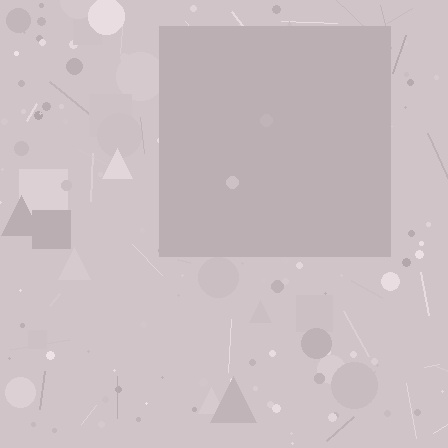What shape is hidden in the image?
A square is hidden in the image.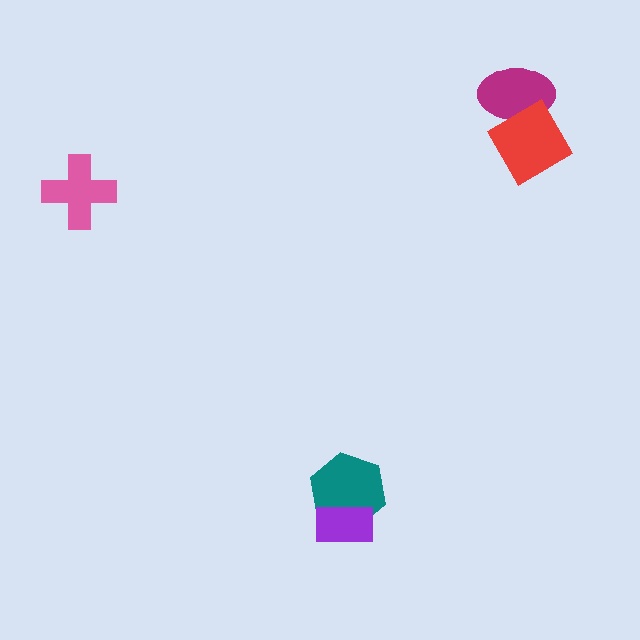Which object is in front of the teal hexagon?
The purple rectangle is in front of the teal hexagon.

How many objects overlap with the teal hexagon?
1 object overlaps with the teal hexagon.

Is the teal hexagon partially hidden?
Yes, it is partially covered by another shape.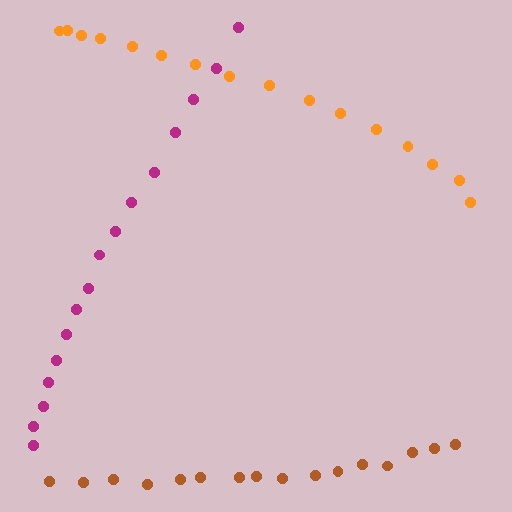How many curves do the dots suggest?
There are 3 distinct paths.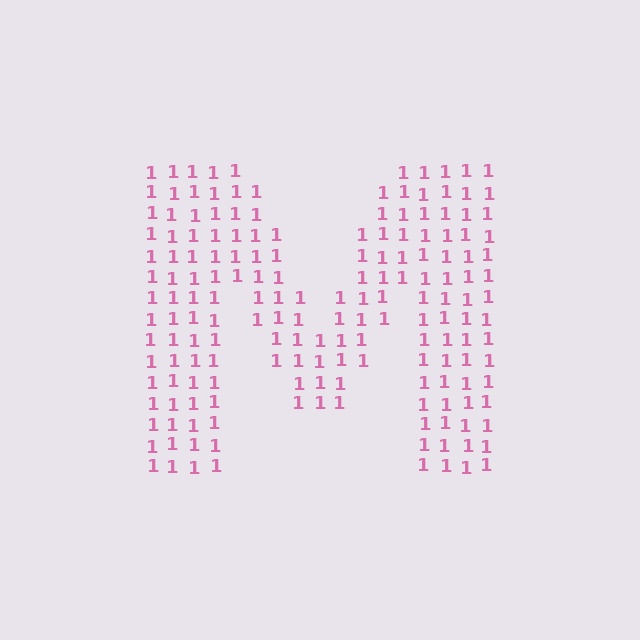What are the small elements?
The small elements are digit 1's.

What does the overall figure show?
The overall figure shows the letter M.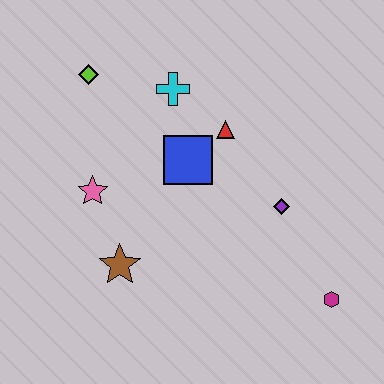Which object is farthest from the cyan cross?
The magenta hexagon is farthest from the cyan cross.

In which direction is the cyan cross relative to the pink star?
The cyan cross is above the pink star.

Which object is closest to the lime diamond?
The cyan cross is closest to the lime diamond.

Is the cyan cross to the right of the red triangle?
No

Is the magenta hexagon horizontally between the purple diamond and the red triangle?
No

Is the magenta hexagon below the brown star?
Yes